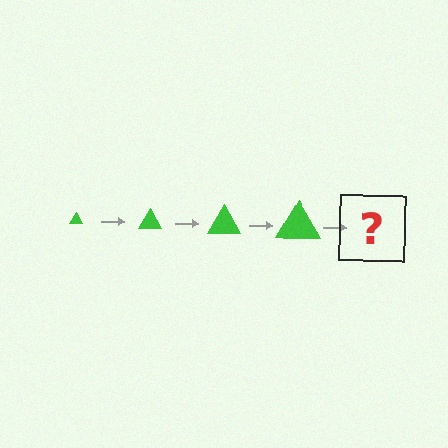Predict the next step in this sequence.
The next step is a green triangle, larger than the previous one.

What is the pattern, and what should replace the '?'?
The pattern is that the triangle gets progressively larger each step. The '?' should be a green triangle, larger than the previous one.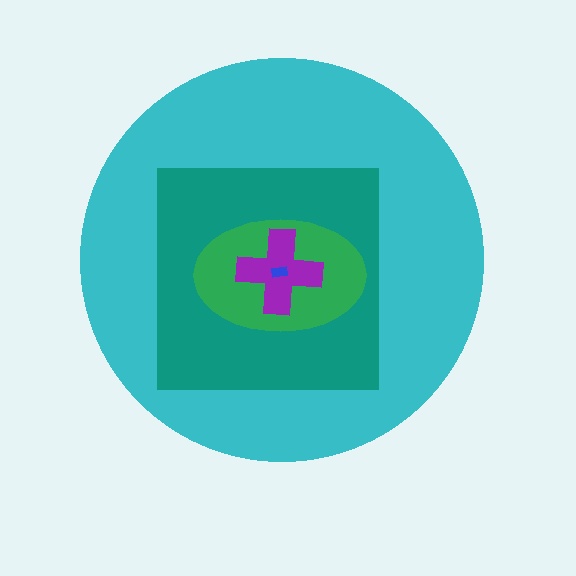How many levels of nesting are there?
5.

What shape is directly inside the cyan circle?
The teal square.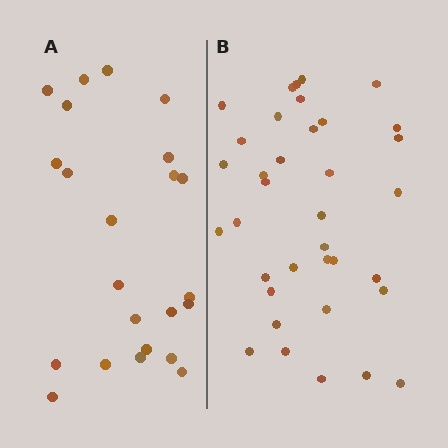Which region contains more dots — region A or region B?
Region B (the right region) has more dots.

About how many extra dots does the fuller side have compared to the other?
Region B has approximately 15 more dots than region A.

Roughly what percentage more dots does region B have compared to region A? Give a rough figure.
About 55% more.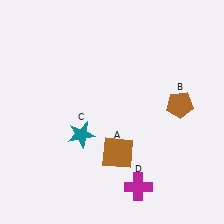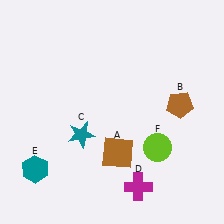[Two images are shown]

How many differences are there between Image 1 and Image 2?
There are 2 differences between the two images.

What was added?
A teal hexagon (E), a lime circle (F) were added in Image 2.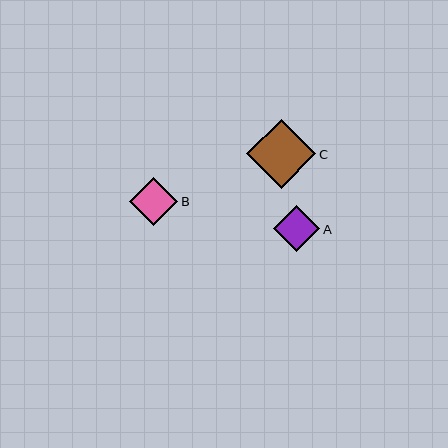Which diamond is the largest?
Diamond C is the largest with a size of approximately 69 pixels.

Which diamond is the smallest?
Diamond A is the smallest with a size of approximately 46 pixels.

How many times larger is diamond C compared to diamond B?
Diamond C is approximately 1.4 times the size of diamond B.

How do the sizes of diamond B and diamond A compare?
Diamond B and diamond A are approximately the same size.